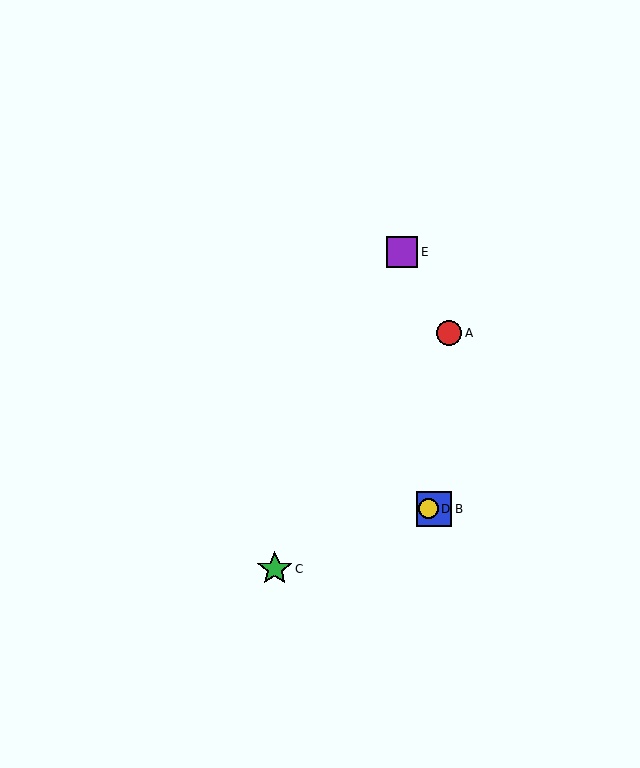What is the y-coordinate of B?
Object B is at y≈509.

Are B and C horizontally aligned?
No, B is at y≈509 and C is at y≈569.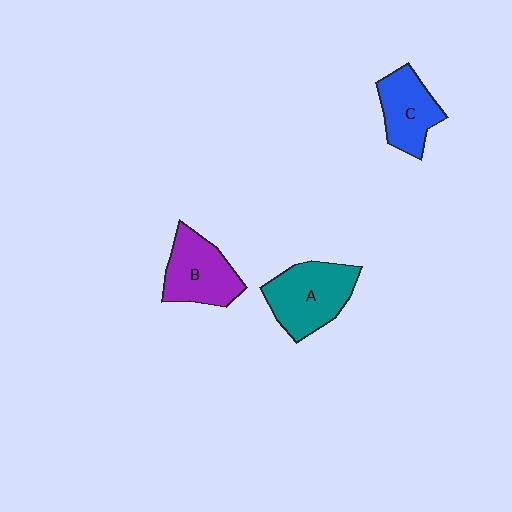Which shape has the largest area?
Shape A (teal).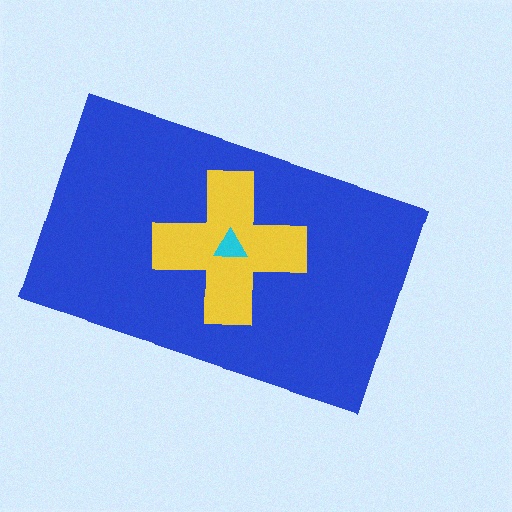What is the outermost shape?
The blue rectangle.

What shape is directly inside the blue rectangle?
The yellow cross.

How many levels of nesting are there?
3.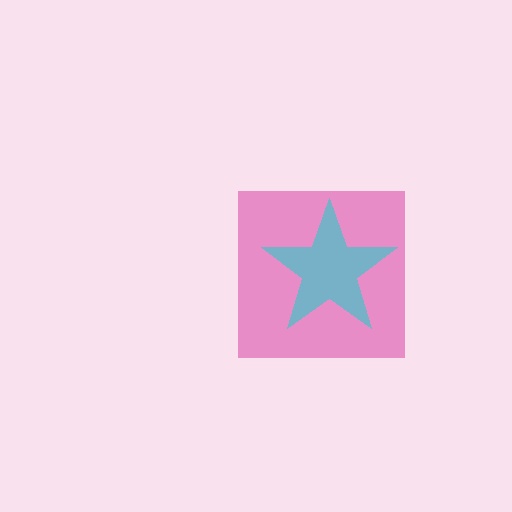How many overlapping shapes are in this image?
There are 2 overlapping shapes in the image.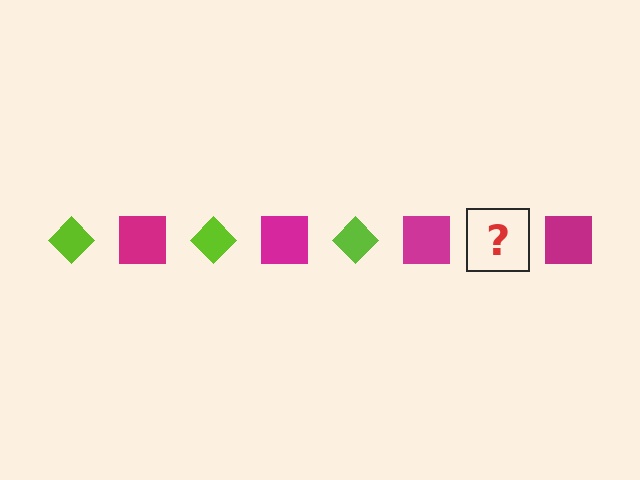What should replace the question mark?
The question mark should be replaced with a lime diamond.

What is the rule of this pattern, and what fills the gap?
The rule is that the pattern alternates between lime diamond and magenta square. The gap should be filled with a lime diamond.